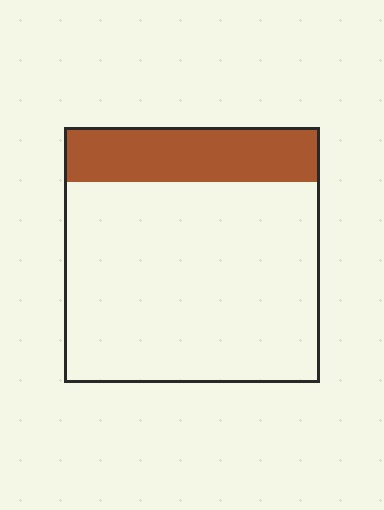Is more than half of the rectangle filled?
No.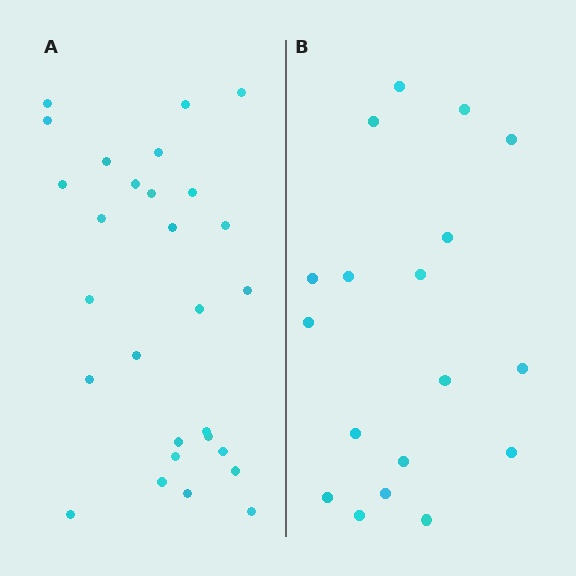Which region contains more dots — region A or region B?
Region A (the left region) has more dots.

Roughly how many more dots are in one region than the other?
Region A has roughly 10 or so more dots than region B.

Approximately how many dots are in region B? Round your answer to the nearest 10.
About 20 dots. (The exact count is 18, which rounds to 20.)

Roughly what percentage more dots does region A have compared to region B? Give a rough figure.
About 55% more.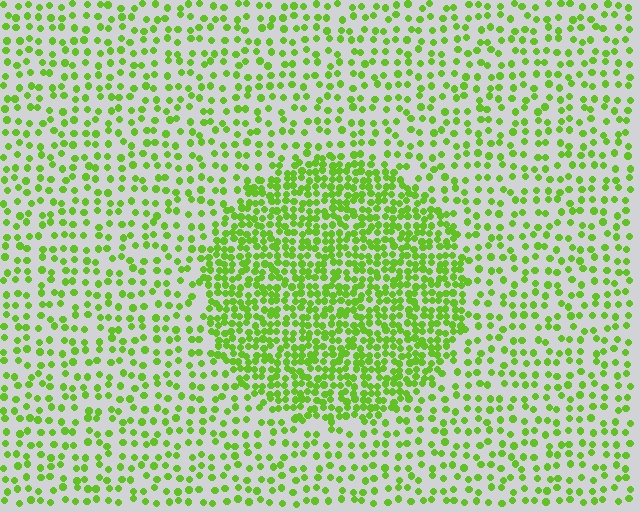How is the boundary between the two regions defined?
The boundary is defined by a change in element density (approximately 2.3x ratio). All elements are the same color, size, and shape.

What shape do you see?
I see a circle.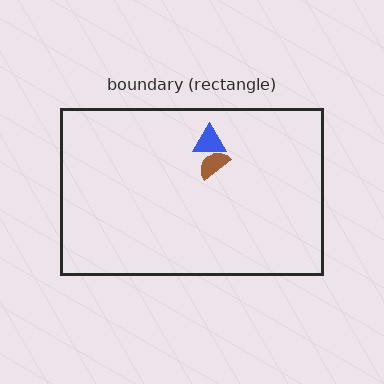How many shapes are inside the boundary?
2 inside, 0 outside.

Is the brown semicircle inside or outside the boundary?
Inside.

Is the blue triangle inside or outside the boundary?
Inside.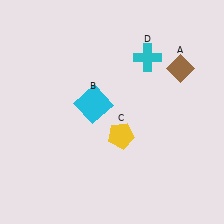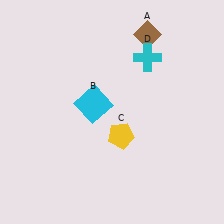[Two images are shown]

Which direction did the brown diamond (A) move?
The brown diamond (A) moved up.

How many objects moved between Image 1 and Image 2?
1 object moved between the two images.